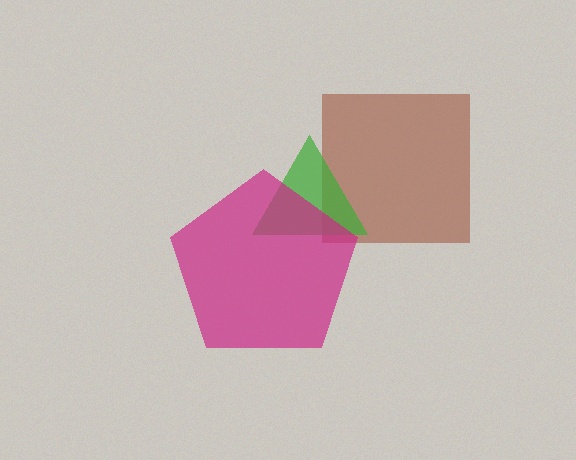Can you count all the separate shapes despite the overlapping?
Yes, there are 3 separate shapes.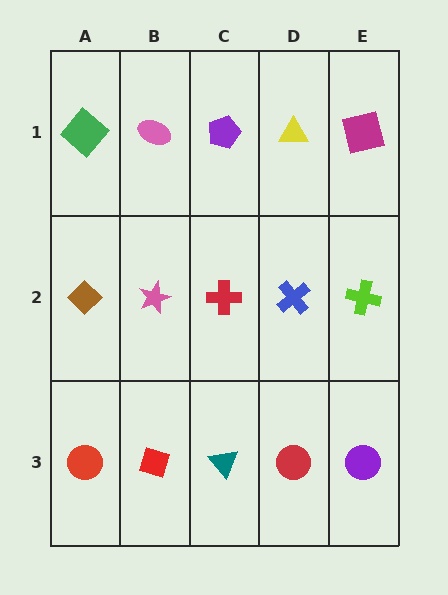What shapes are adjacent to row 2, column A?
A green diamond (row 1, column A), a red circle (row 3, column A), a pink star (row 2, column B).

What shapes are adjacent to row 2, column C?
A purple pentagon (row 1, column C), a teal triangle (row 3, column C), a pink star (row 2, column B), a blue cross (row 2, column D).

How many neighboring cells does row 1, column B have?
3.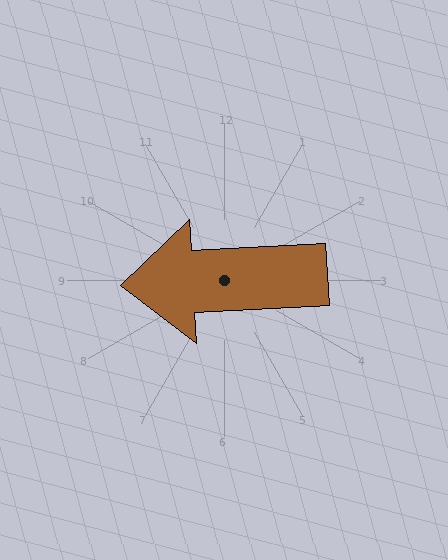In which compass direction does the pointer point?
West.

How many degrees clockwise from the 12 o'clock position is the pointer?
Approximately 267 degrees.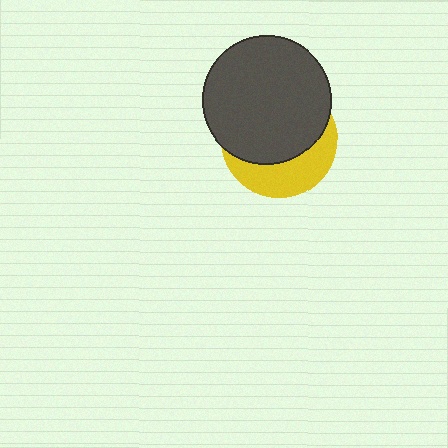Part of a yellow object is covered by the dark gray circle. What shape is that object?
It is a circle.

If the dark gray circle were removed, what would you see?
You would see the complete yellow circle.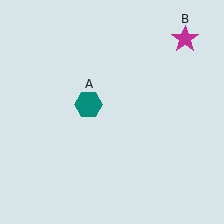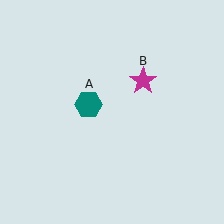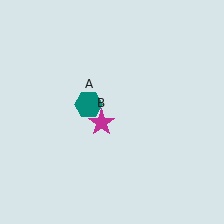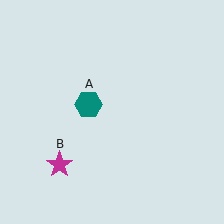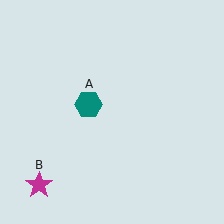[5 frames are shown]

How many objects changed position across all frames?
1 object changed position: magenta star (object B).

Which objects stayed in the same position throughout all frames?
Teal hexagon (object A) remained stationary.